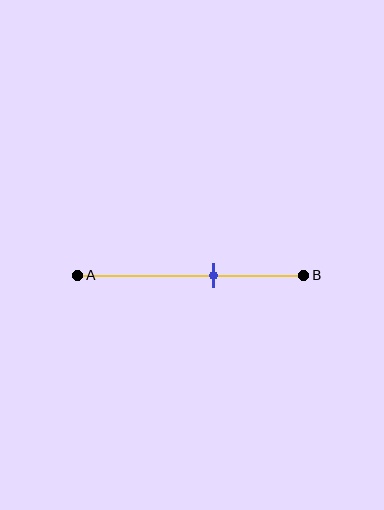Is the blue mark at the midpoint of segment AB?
No, the mark is at about 60% from A, not at the 50% midpoint.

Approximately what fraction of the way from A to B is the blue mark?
The blue mark is approximately 60% of the way from A to B.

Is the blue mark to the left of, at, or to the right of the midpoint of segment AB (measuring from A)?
The blue mark is to the right of the midpoint of segment AB.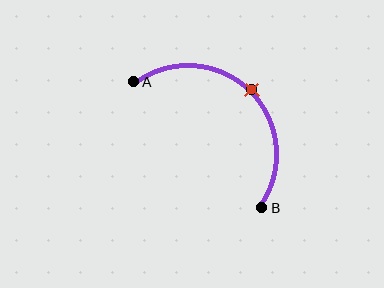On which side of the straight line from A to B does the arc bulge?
The arc bulges above and to the right of the straight line connecting A and B.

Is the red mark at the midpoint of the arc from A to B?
Yes. The red mark lies on the arc at equal arc-length from both A and B — it is the arc midpoint.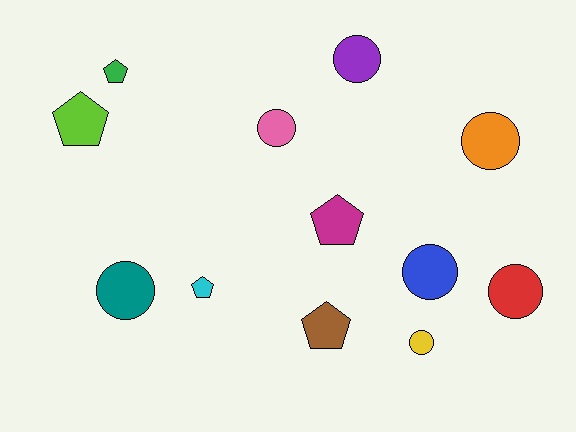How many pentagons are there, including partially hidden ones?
There are 5 pentagons.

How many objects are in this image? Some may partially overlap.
There are 12 objects.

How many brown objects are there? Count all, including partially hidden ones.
There is 1 brown object.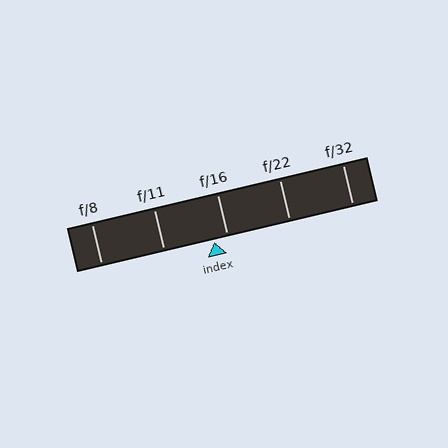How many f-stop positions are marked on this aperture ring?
There are 5 f-stop positions marked.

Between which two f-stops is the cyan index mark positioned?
The index mark is between f/11 and f/16.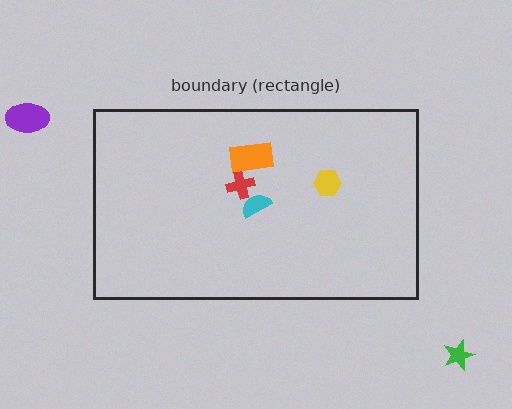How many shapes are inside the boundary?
4 inside, 2 outside.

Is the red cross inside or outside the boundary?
Inside.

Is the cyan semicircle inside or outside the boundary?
Inside.